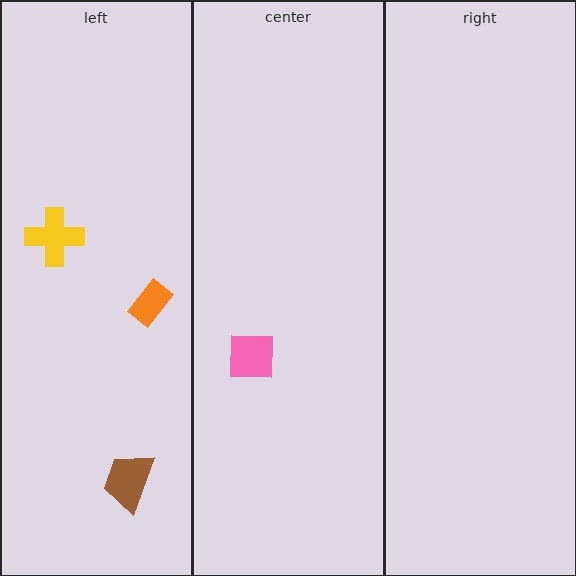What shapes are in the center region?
The pink square.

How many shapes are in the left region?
3.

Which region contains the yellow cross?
The left region.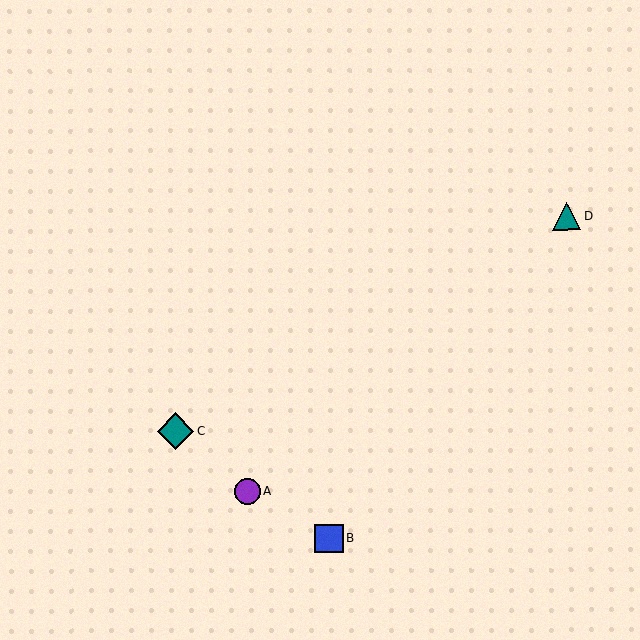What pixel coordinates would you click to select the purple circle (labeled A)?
Click at (248, 491) to select the purple circle A.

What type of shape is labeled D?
Shape D is a teal triangle.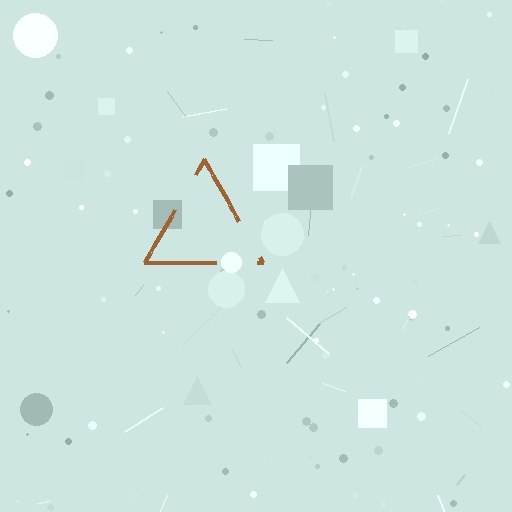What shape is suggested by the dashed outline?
The dashed outline suggests a triangle.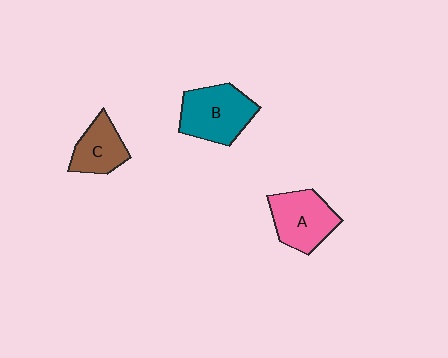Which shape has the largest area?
Shape B (teal).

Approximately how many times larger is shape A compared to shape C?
Approximately 1.3 times.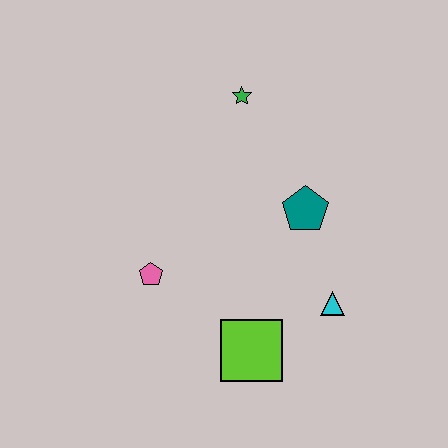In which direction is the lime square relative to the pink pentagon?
The lime square is to the right of the pink pentagon.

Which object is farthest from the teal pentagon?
The pink pentagon is farthest from the teal pentagon.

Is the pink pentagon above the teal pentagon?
No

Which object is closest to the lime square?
The cyan triangle is closest to the lime square.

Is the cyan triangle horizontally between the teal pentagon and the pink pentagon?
No